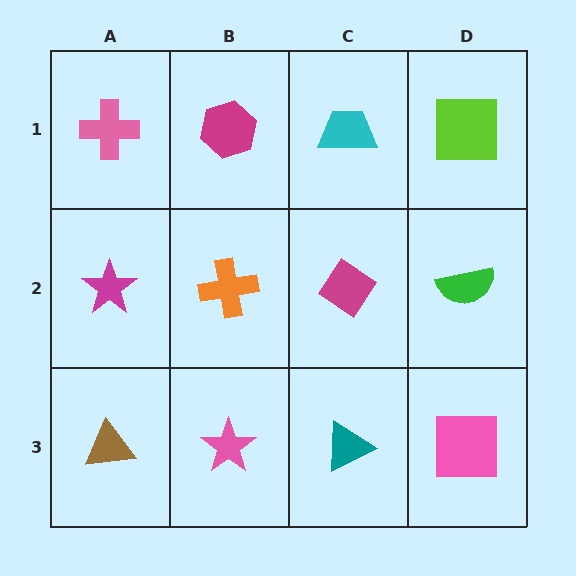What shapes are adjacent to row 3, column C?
A magenta diamond (row 2, column C), a pink star (row 3, column B), a pink square (row 3, column D).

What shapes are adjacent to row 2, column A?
A pink cross (row 1, column A), a brown triangle (row 3, column A), an orange cross (row 2, column B).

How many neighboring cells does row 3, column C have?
3.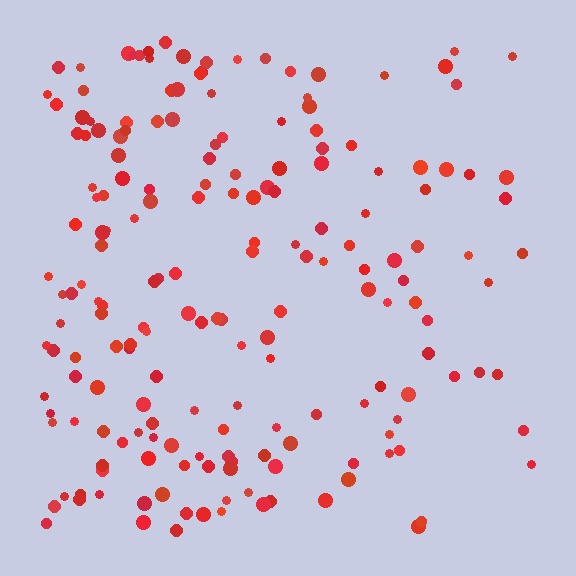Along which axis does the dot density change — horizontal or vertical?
Horizontal.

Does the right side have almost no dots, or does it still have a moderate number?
Still a moderate number, just noticeably fewer than the left.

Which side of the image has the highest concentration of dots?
The left.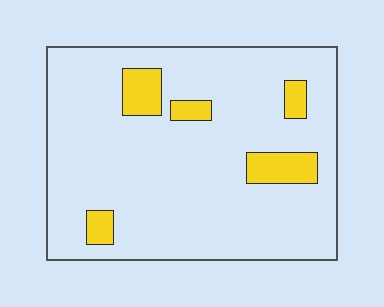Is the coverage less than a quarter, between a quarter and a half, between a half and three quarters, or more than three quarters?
Less than a quarter.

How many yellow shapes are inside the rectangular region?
5.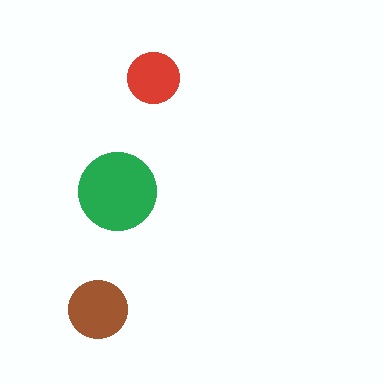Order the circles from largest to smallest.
the green one, the brown one, the red one.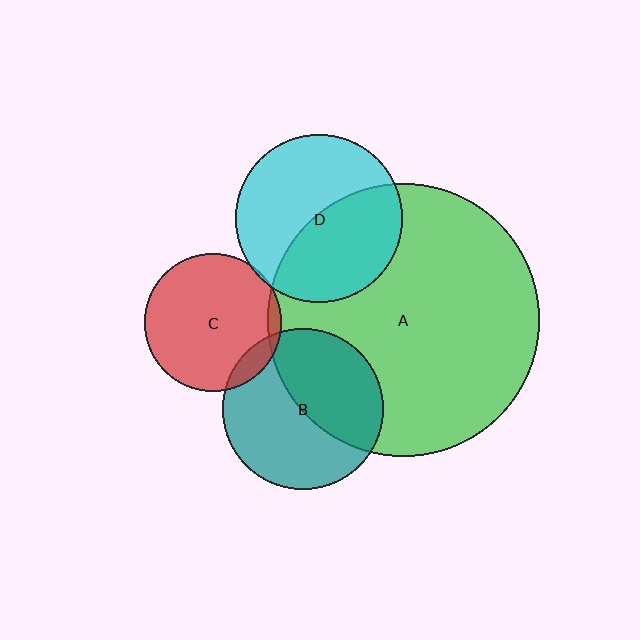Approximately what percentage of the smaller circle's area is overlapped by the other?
Approximately 45%.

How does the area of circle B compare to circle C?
Approximately 1.4 times.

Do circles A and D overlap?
Yes.